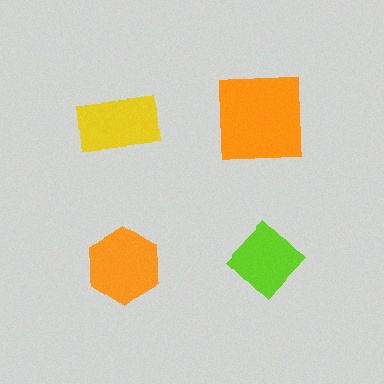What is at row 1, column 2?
An orange square.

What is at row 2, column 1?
An orange hexagon.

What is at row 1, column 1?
A yellow rectangle.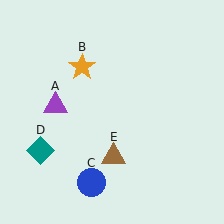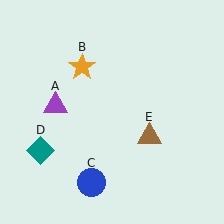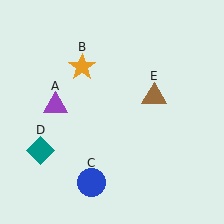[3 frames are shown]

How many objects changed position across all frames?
1 object changed position: brown triangle (object E).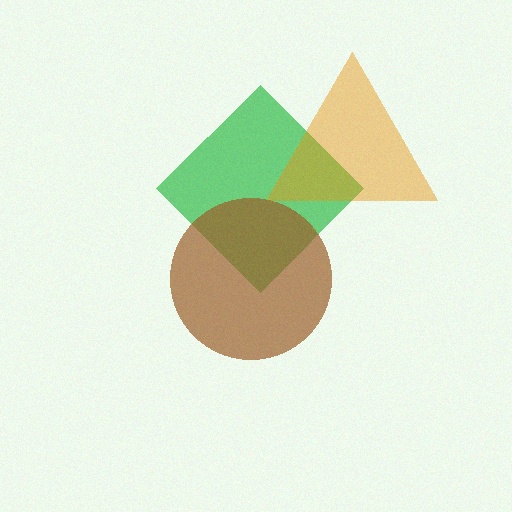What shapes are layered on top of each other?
The layered shapes are: a green diamond, an orange triangle, a brown circle.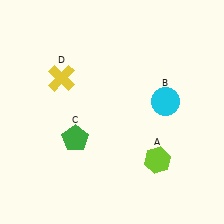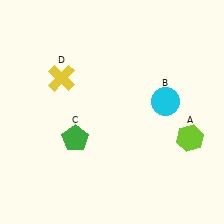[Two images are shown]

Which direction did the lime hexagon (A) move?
The lime hexagon (A) moved right.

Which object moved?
The lime hexagon (A) moved right.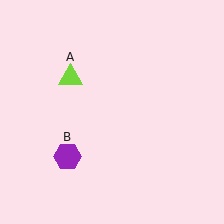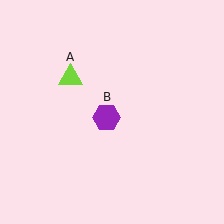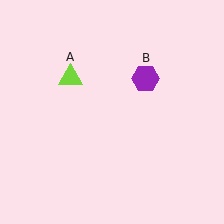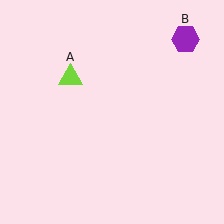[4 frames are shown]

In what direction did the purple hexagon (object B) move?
The purple hexagon (object B) moved up and to the right.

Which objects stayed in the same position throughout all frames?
Lime triangle (object A) remained stationary.